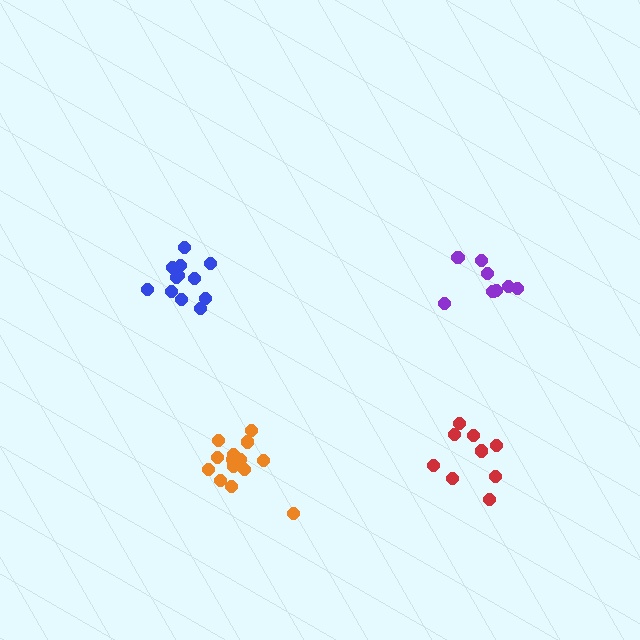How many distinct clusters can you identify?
There are 4 distinct clusters.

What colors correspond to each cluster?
The clusters are colored: red, orange, blue, purple.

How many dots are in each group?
Group 1: 9 dots, Group 2: 14 dots, Group 3: 12 dots, Group 4: 8 dots (43 total).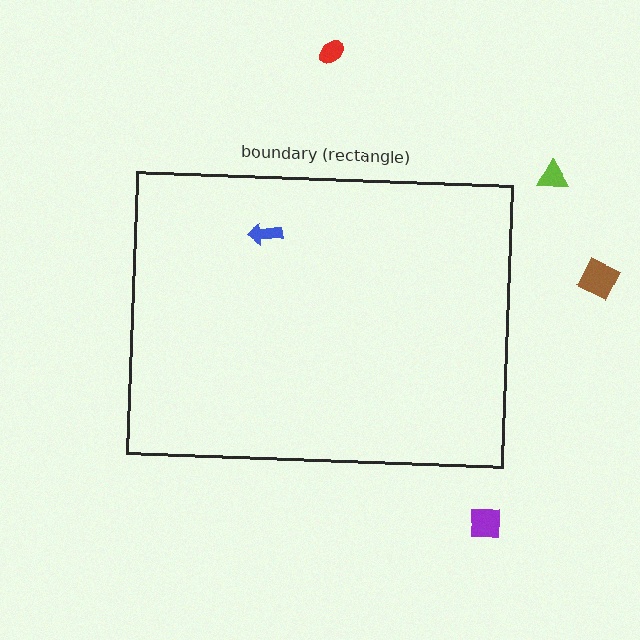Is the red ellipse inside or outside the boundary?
Outside.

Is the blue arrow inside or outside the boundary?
Inside.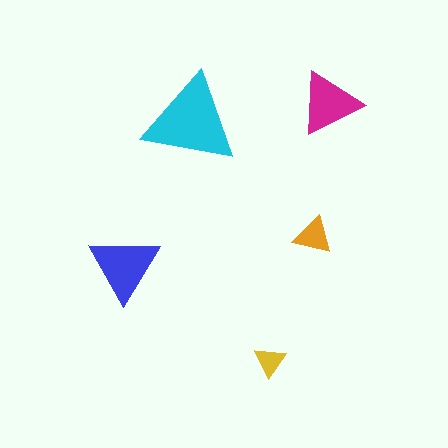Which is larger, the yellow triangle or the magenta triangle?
The magenta one.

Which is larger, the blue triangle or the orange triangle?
The blue one.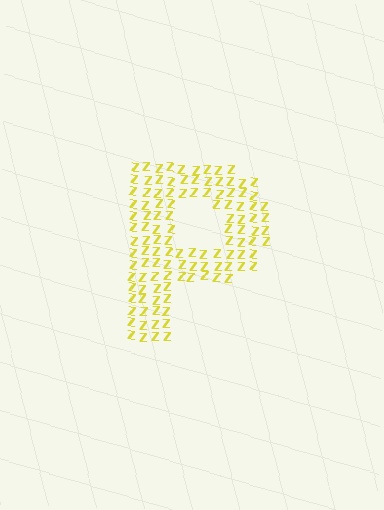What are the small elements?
The small elements are letter Z's.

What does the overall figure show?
The overall figure shows the letter P.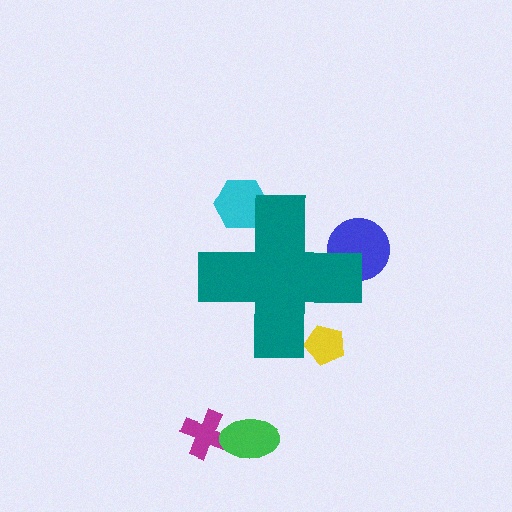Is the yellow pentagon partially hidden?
Yes, the yellow pentagon is partially hidden behind the teal cross.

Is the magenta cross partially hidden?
No, the magenta cross is fully visible.